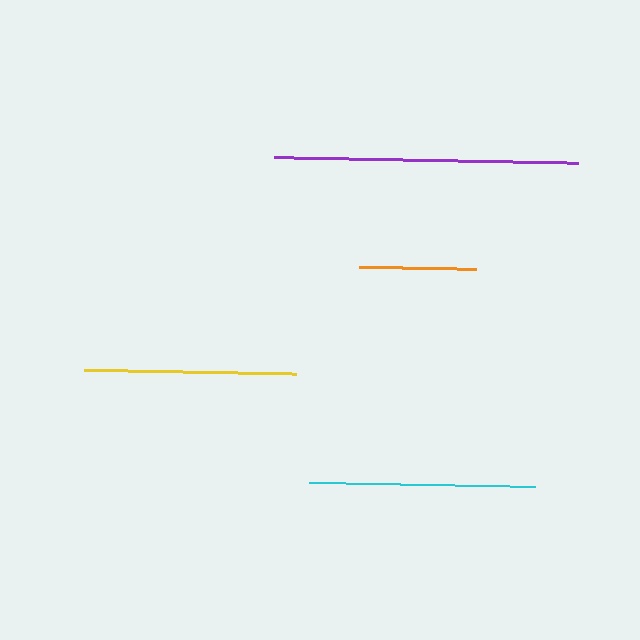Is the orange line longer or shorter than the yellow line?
The yellow line is longer than the orange line.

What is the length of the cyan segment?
The cyan segment is approximately 225 pixels long.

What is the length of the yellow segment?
The yellow segment is approximately 212 pixels long.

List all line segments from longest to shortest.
From longest to shortest: purple, cyan, yellow, orange.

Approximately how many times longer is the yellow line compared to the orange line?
The yellow line is approximately 1.8 times the length of the orange line.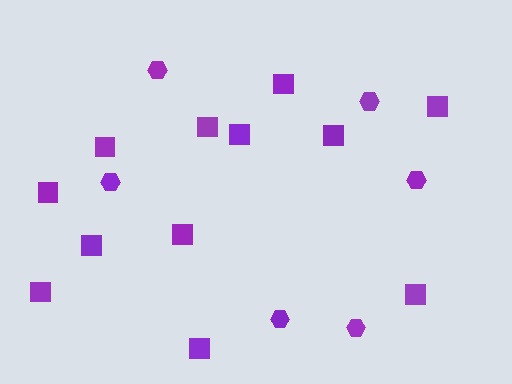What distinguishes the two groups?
There are 2 groups: one group of squares (12) and one group of hexagons (6).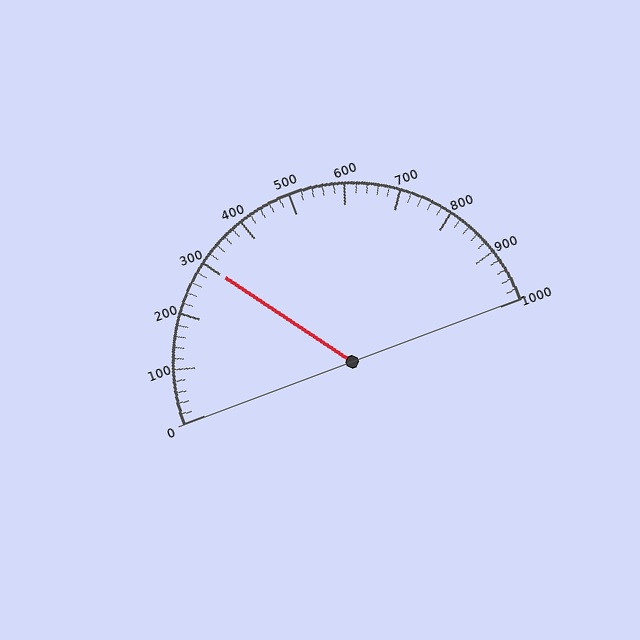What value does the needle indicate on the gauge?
The needle indicates approximately 300.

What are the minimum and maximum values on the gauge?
The gauge ranges from 0 to 1000.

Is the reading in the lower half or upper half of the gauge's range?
The reading is in the lower half of the range (0 to 1000).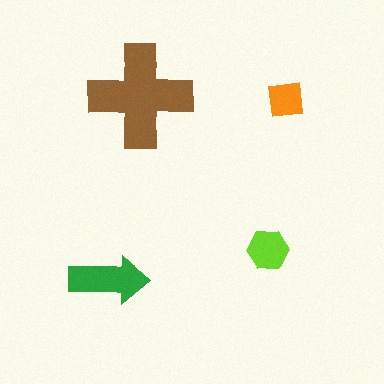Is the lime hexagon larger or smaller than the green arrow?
Smaller.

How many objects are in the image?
There are 4 objects in the image.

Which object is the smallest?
The orange square.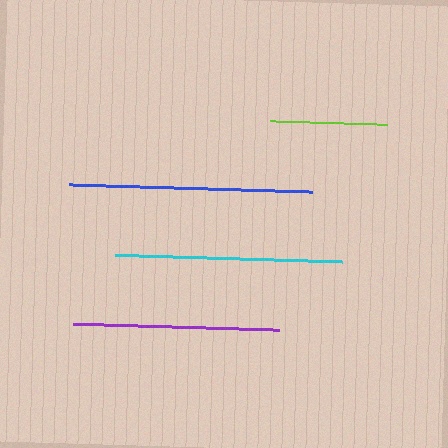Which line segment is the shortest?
The lime line is the shortest at approximately 117 pixels.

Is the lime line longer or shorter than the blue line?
The blue line is longer than the lime line.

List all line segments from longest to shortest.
From longest to shortest: blue, cyan, purple, lime.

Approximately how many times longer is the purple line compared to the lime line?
The purple line is approximately 1.8 times the length of the lime line.